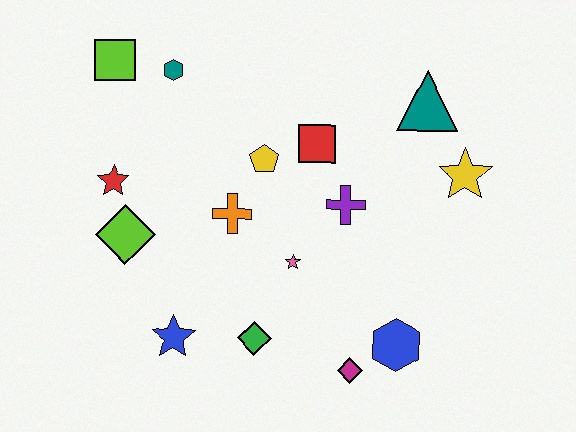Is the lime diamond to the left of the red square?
Yes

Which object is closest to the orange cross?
The yellow pentagon is closest to the orange cross.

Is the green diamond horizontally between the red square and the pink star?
No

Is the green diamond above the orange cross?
No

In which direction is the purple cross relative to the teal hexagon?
The purple cross is to the right of the teal hexagon.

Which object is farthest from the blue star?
The teal triangle is farthest from the blue star.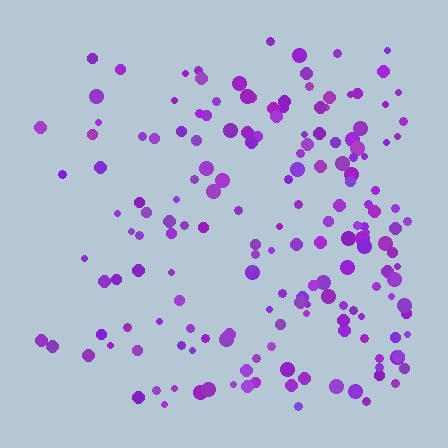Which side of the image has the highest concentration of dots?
The right.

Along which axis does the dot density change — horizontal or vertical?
Horizontal.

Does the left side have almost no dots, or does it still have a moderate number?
Still a moderate number, just noticeably fewer than the right.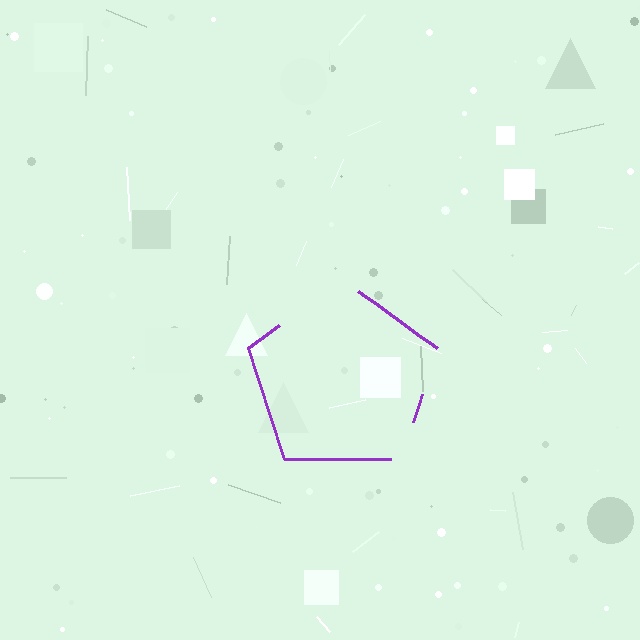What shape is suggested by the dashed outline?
The dashed outline suggests a pentagon.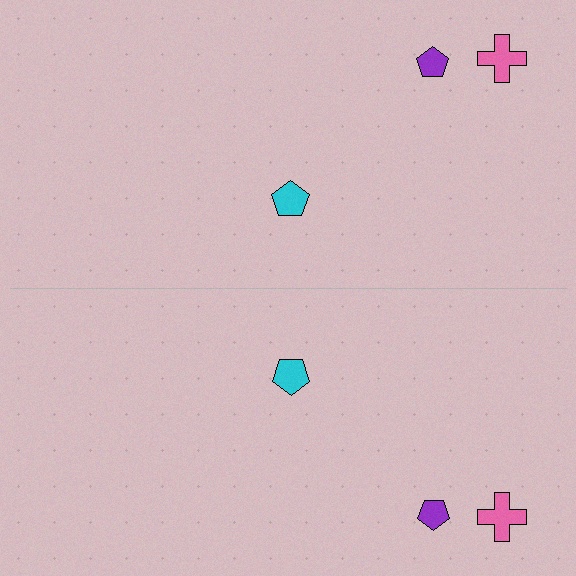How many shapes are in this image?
There are 6 shapes in this image.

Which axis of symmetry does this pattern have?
The pattern has a horizontal axis of symmetry running through the center of the image.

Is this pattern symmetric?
Yes, this pattern has bilateral (reflection) symmetry.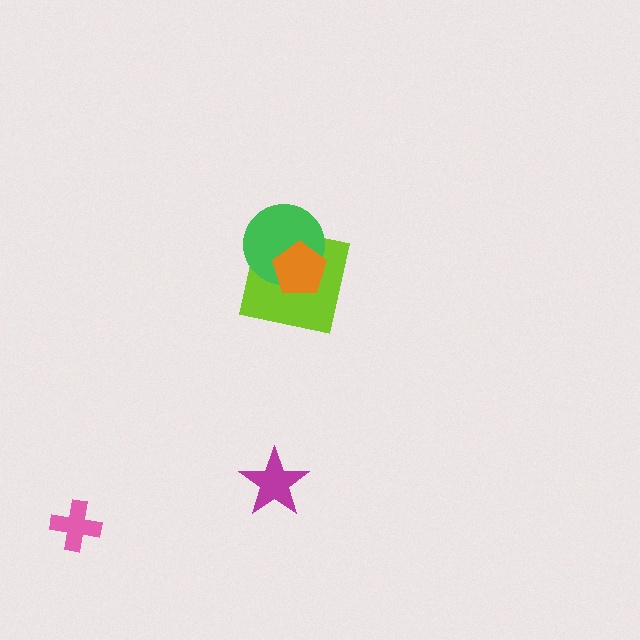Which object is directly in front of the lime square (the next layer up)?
The green circle is directly in front of the lime square.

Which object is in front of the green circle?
The orange pentagon is in front of the green circle.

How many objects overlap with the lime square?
2 objects overlap with the lime square.